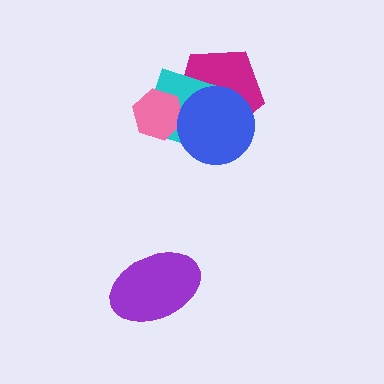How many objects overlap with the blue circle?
2 objects overlap with the blue circle.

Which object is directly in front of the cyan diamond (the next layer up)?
The pink hexagon is directly in front of the cyan diamond.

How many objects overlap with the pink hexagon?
2 objects overlap with the pink hexagon.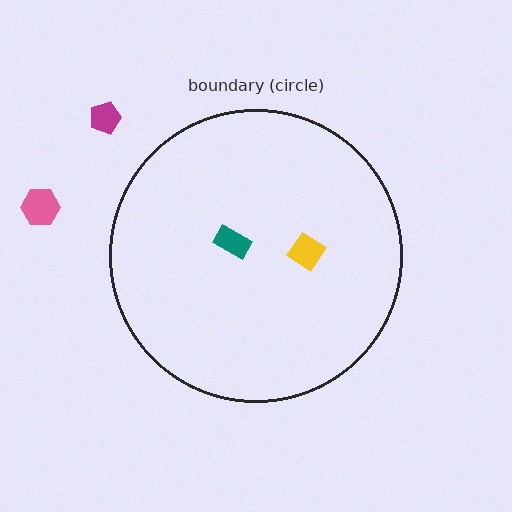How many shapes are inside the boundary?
2 inside, 2 outside.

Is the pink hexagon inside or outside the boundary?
Outside.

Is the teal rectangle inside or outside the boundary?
Inside.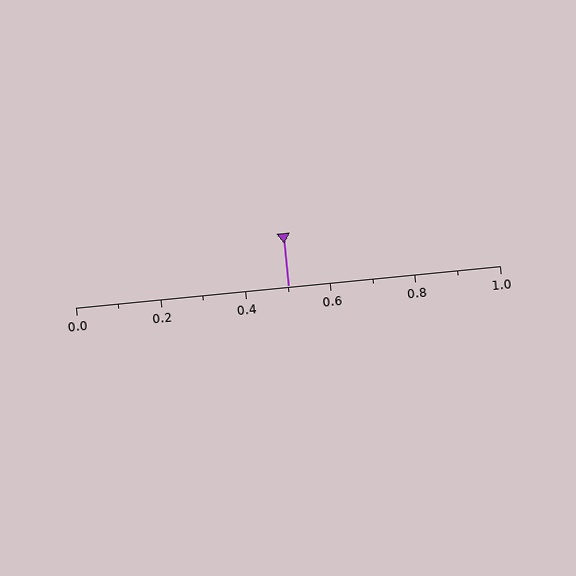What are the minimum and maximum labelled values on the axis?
The axis runs from 0.0 to 1.0.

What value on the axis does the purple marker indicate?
The marker indicates approximately 0.5.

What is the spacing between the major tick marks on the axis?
The major ticks are spaced 0.2 apart.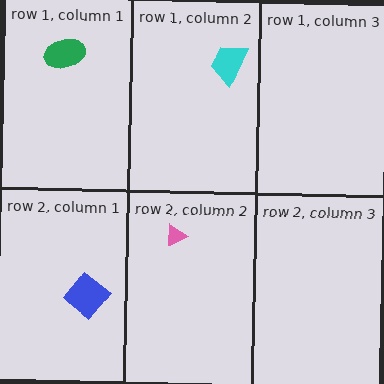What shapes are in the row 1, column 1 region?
The green ellipse.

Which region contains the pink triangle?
The row 2, column 2 region.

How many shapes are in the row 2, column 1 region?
1.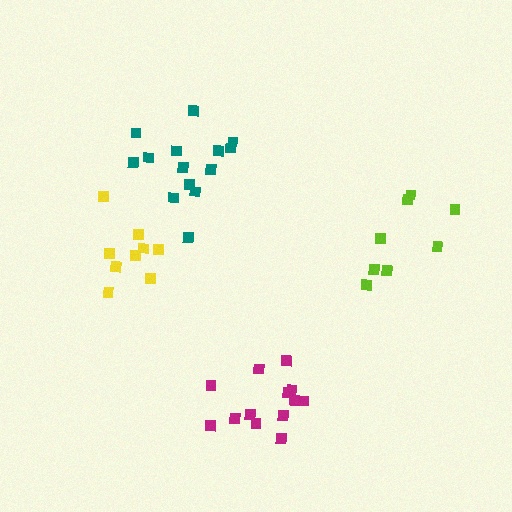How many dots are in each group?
Group 1: 14 dots, Group 2: 9 dots, Group 3: 8 dots, Group 4: 13 dots (44 total).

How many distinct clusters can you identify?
There are 4 distinct clusters.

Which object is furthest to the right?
The lime cluster is rightmost.